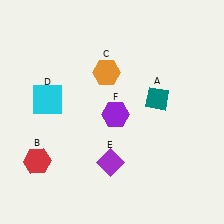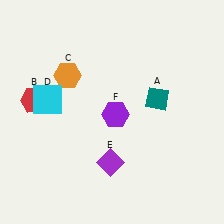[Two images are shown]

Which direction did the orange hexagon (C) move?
The orange hexagon (C) moved left.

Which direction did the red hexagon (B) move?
The red hexagon (B) moved up.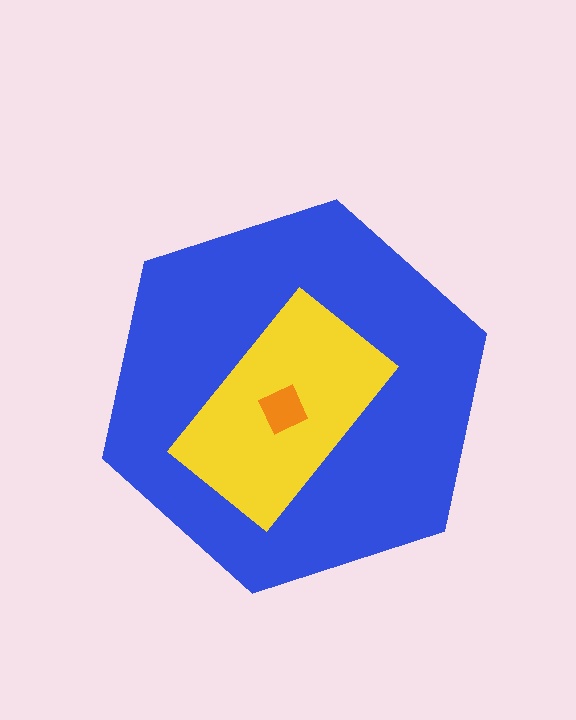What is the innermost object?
The orange diamond.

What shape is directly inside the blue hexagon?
The yellow rectangle.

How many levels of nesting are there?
3.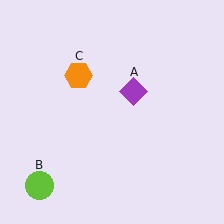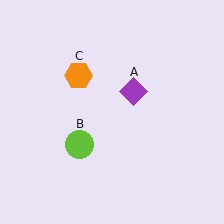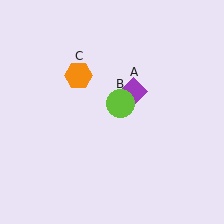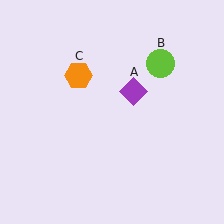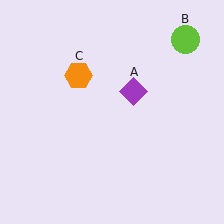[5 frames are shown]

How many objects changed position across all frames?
1 object changed position: lime circle (object B).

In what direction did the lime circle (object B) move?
The lime circle (object B) moved up and to the right.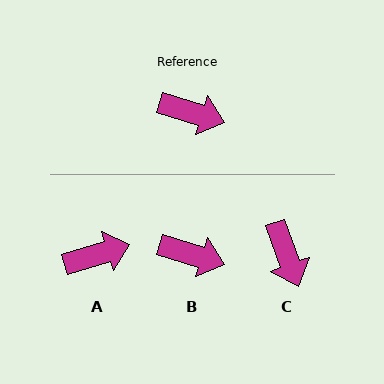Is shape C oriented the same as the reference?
No, it is off by about 53 degrees.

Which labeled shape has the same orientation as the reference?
B.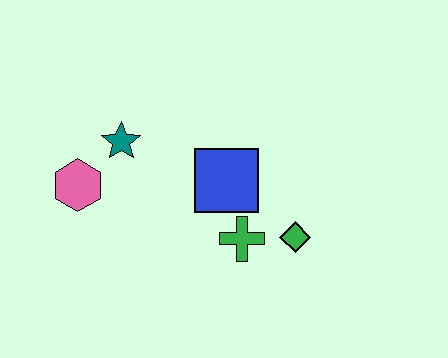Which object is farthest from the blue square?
The pink hexagon is farthest from the blue square.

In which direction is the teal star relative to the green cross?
The teal star is to the left of the green cross.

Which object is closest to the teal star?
The pink hexagon is closest to the teal star.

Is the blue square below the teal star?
Yes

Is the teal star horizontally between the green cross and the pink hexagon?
Yes